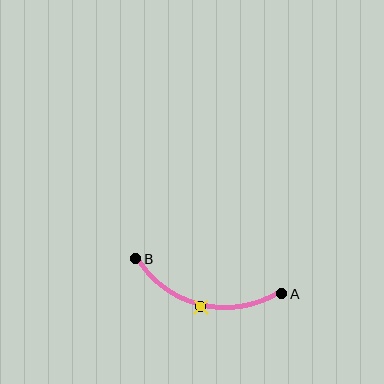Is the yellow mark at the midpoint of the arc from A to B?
Yes. The yellow mark lies on the arc at equal arc-length from both A and B — it is the arc midpoint.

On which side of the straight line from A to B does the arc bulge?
The arc bulges below the straight line connecting A and B.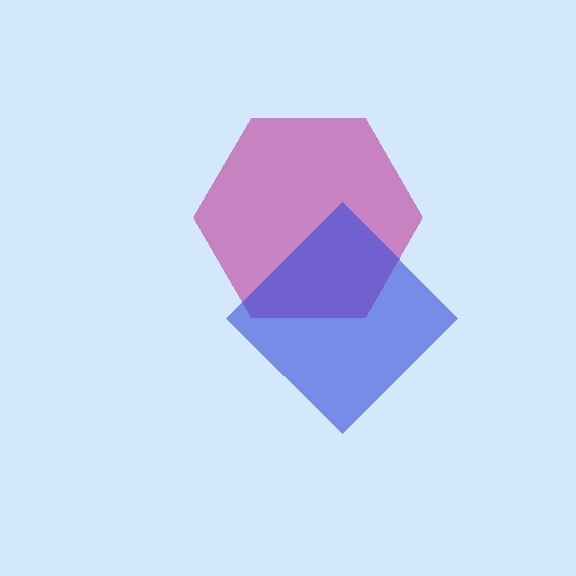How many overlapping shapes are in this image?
There are 2 overlapping shapes in the image.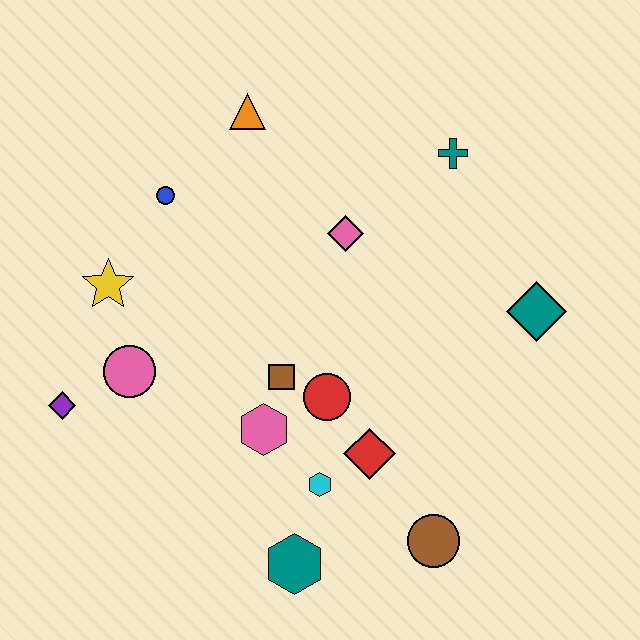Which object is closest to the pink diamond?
The teal cross is closest to the pink diamond.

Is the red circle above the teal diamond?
No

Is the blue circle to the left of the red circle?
Yes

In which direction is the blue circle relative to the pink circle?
The blue circle is above the pink circle.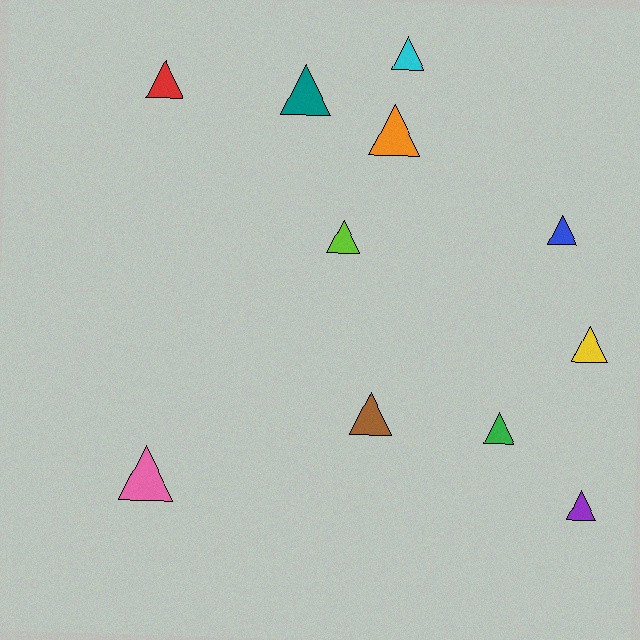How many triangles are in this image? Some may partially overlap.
There are 11 triangles.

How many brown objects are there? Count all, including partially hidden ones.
There is 1 brown object.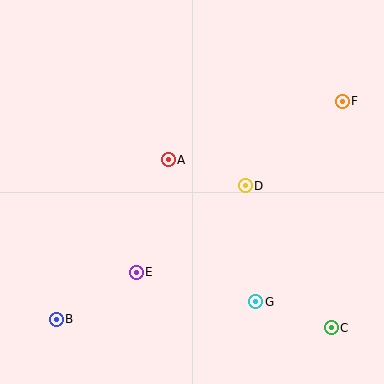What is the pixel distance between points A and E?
The distance between A and E is 117 pixels.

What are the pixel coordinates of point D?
Point D is at (245, 186).